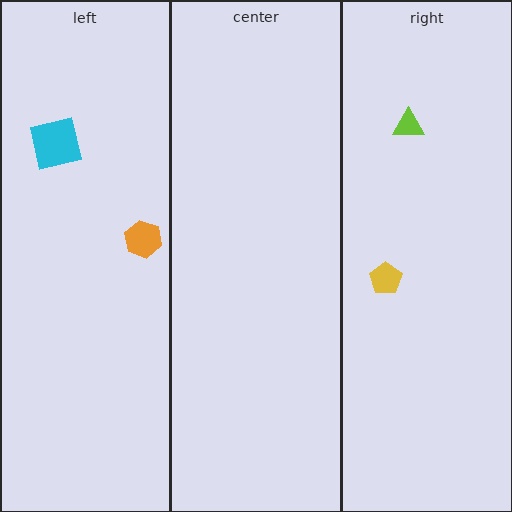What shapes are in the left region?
The cyan square, the orange hexagon.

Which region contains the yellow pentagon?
The right region.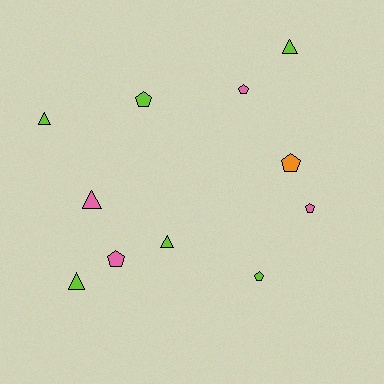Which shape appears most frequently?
Pentagon, with 6 objects.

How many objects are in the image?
There are 11 objects.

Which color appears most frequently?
Lime, with 6 objects.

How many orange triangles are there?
There are no orange triangles.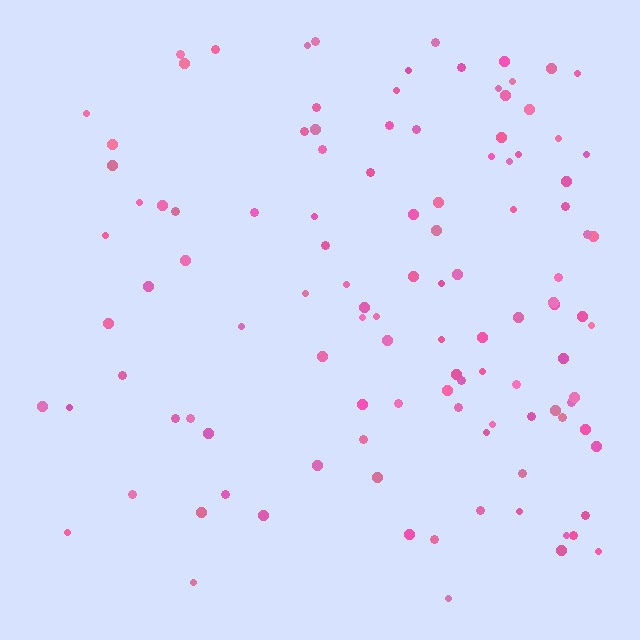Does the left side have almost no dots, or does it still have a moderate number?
Still a moderate number, just noticeably fewer than the right.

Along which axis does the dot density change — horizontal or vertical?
Horizontal.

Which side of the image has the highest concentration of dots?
The right.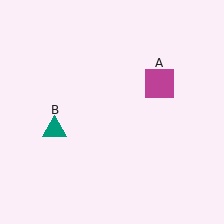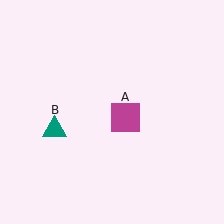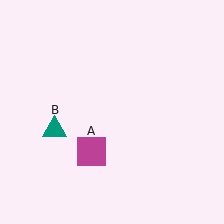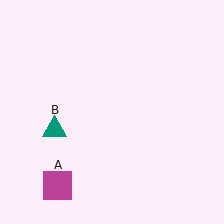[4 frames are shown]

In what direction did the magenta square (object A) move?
The magenta square (object A) moved down and to the left.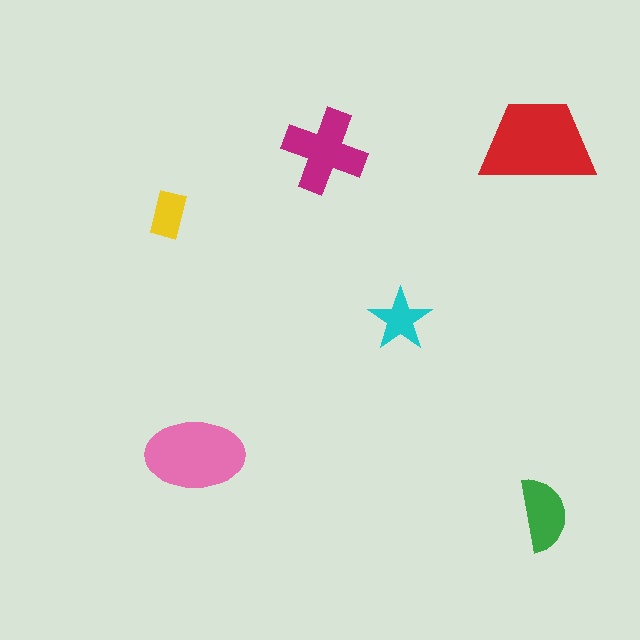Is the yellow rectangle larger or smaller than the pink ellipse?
Smaller.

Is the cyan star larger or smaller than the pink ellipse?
Smaller.